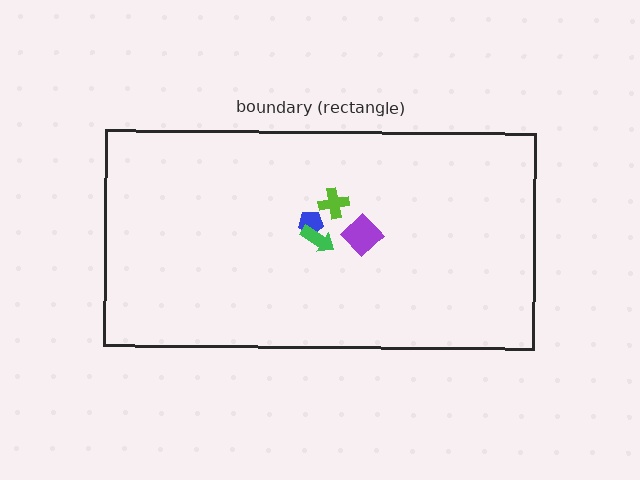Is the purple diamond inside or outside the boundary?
Inside.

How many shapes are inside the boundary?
4 inside, 0 outside.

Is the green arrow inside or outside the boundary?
Inside.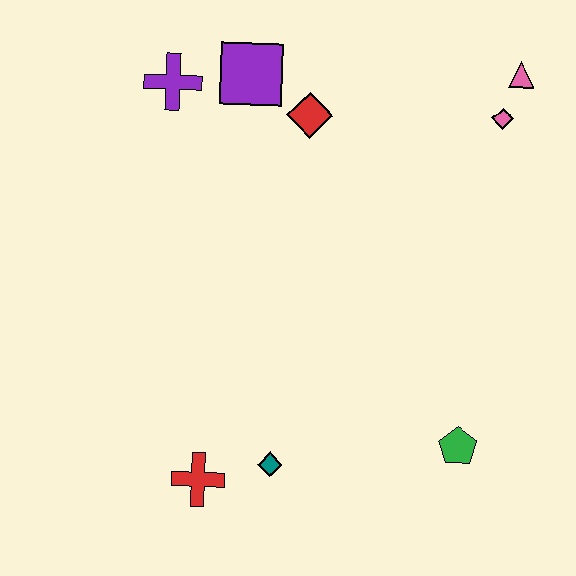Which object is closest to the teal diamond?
The red cross is closest to the teal diamond.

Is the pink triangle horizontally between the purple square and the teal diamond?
No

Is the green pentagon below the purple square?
Yes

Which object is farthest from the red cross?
The pink triangle is farthest from the red cross.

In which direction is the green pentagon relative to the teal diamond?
The green pentagon is to the right of the teal diamond.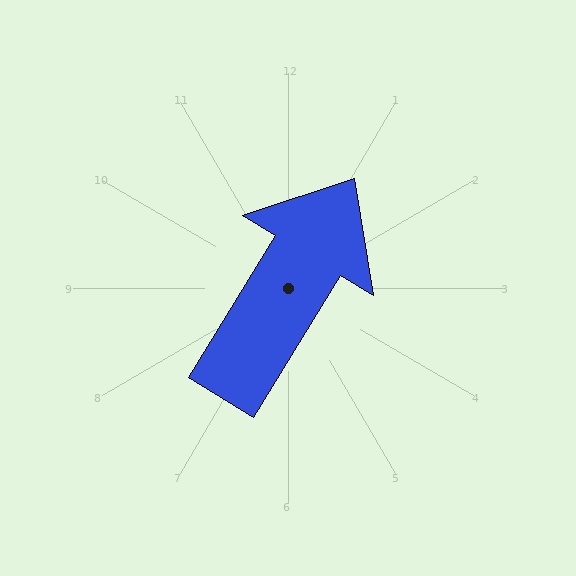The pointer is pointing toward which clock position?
Roughly 1 o'clock.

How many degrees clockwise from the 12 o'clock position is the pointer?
Approximately 31 degrees.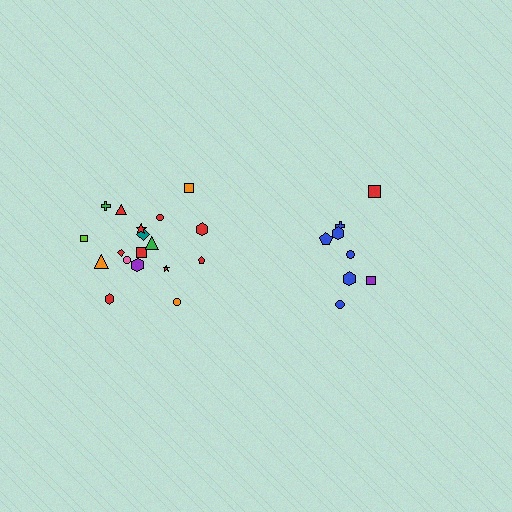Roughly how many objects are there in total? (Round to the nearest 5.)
Roughly 25 objects in total.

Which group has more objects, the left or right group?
The left group.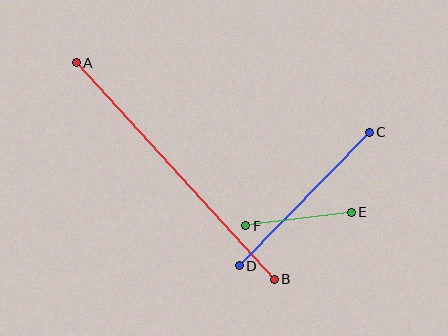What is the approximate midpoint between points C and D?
The midpoint is at approximately (304, 199) pixels.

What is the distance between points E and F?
The distance is approximately 107 pixels.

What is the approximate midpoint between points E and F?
The midpoint is at approximately (298, 219) pixels.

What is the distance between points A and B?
The distance is approximately 293 pixels.